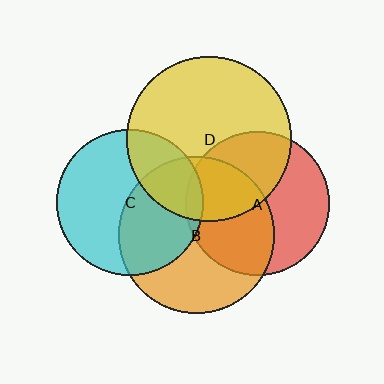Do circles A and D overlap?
Yes.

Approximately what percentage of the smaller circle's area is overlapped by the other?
Approximately 40%.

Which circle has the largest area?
Circle D (yellow).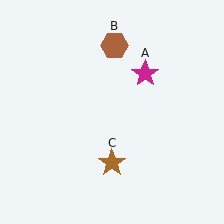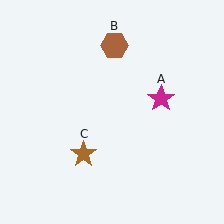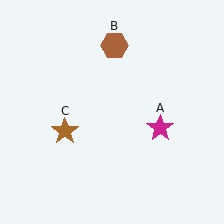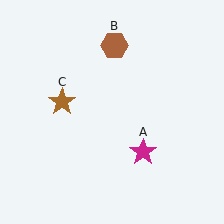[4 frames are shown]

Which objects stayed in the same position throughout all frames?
Brown hexagon (object B) remained stationary.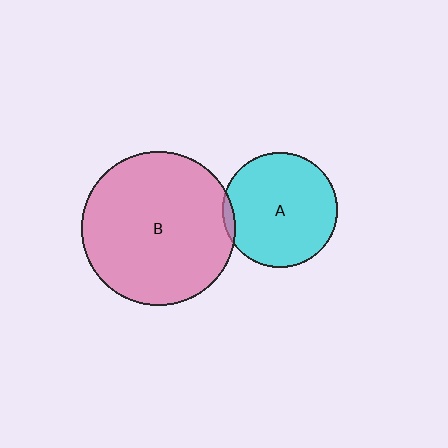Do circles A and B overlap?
Yes.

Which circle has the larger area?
Circle B (pink).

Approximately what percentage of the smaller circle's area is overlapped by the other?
Approximately 5%.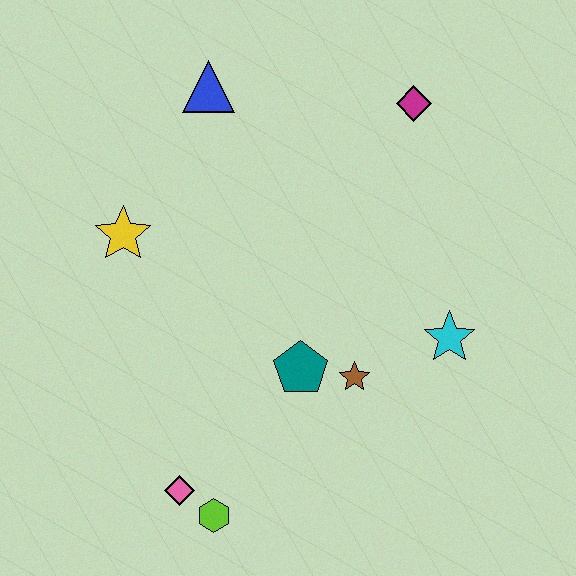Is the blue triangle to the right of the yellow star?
Yes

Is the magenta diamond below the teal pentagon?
No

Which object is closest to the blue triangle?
The yellow star is closest to the blue triangle.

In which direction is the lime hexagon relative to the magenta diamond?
The lime hexagon is below the magenta diamond.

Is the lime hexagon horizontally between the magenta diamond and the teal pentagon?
No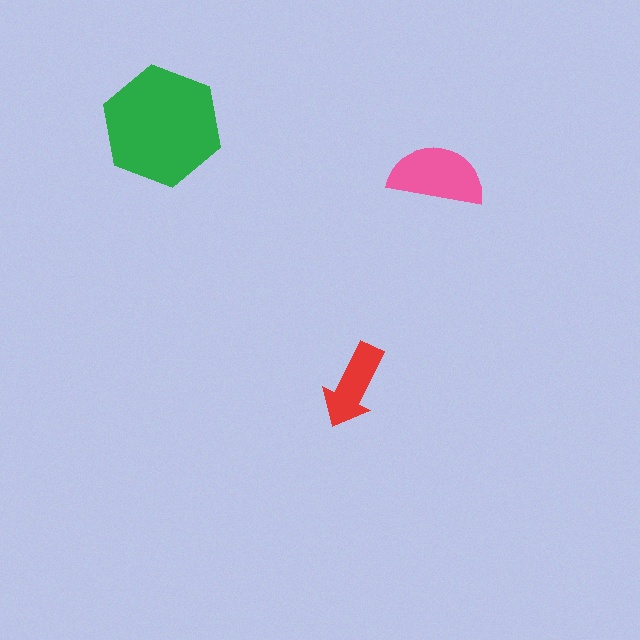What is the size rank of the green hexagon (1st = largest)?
1st.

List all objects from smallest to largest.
The red arrow, the pink semicircle, the green hexagon.